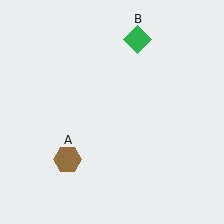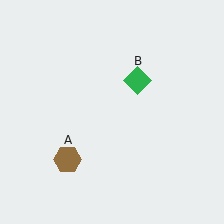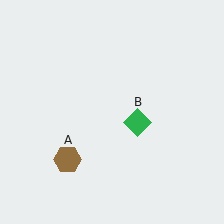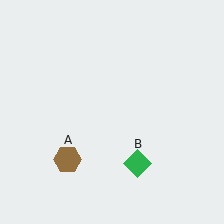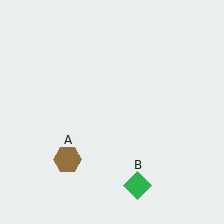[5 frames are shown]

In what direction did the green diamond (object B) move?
The green diamond (object B) moved down.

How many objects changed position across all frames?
1 object changed position: green diamond (object B).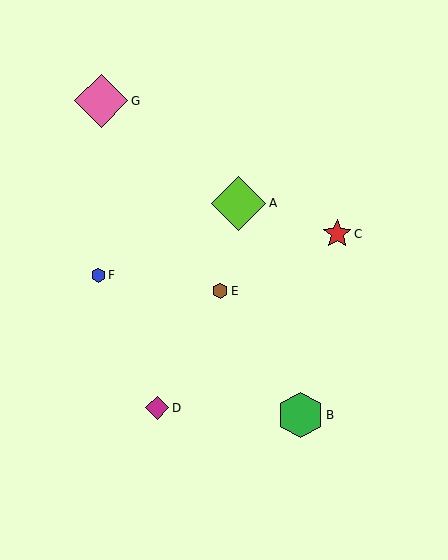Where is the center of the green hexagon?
The center of the green hexagon is at (300, 415).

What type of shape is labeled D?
Shape D is a magenta diamond.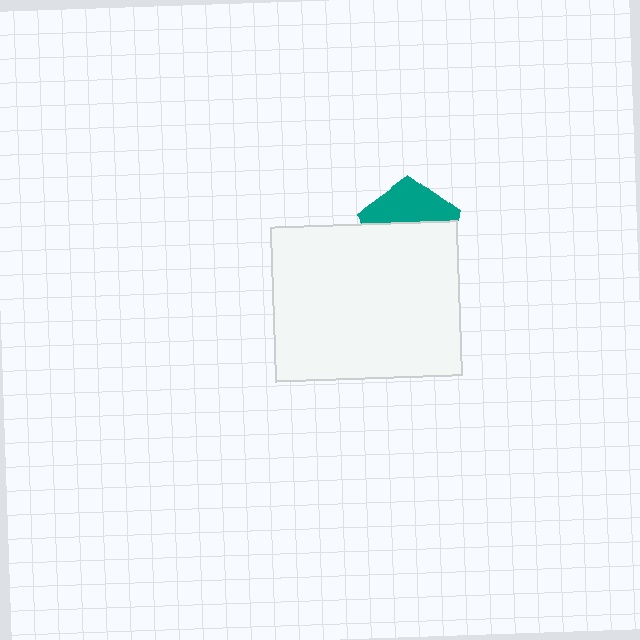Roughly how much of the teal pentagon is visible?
A small part of it is visible (roughly 41%).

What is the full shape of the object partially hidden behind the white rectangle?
The partially hidden object is a teal pentagon.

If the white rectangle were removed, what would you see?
You would see the complete teal pentagon.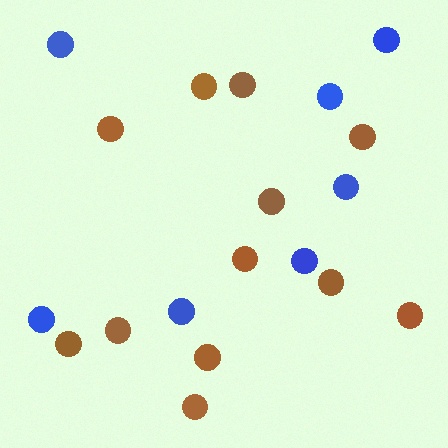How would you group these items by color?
There are 2 groups: one group of brown circles (12) and one group of blue circles (7).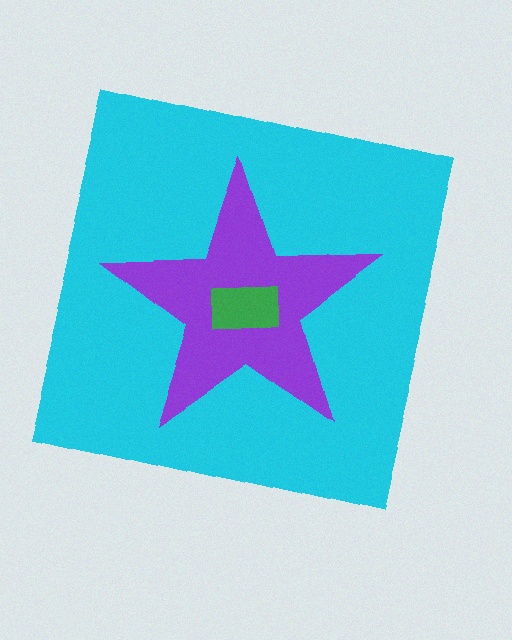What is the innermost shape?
The green rectangle.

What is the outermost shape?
The cyan square.